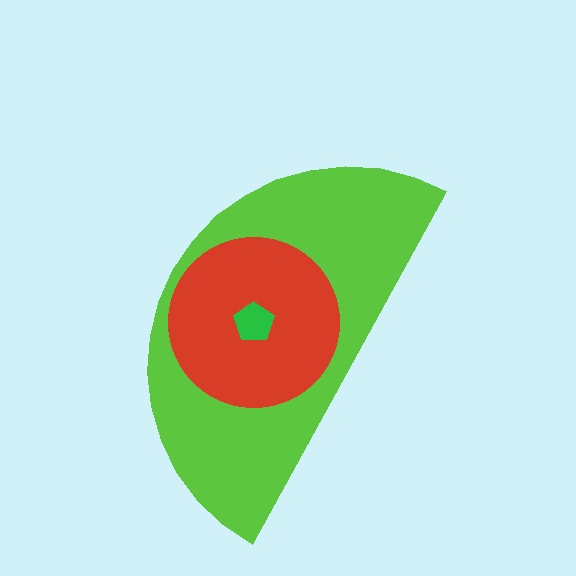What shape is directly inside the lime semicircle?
The red circle.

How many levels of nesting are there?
3.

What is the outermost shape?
The lime semicircle.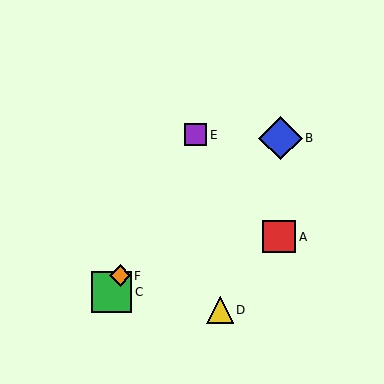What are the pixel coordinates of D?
Object D is at (220, 310).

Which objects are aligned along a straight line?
Objects C, E, F are aligned along a straight line.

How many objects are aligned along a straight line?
3 objects (C, E, F) are aligned along a straight line.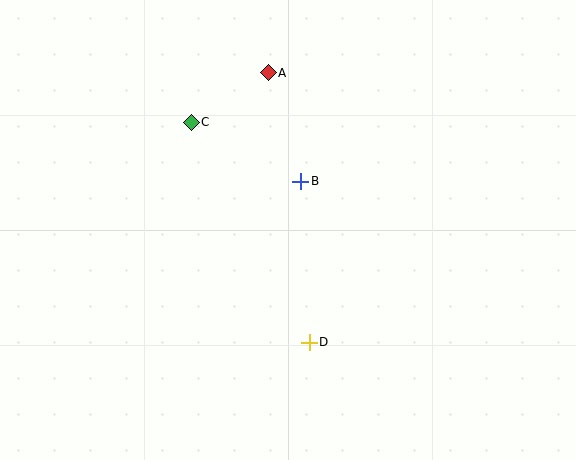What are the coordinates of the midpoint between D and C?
The midpoint between D and C is at (250, 232).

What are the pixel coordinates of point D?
Point D is at (309, 342).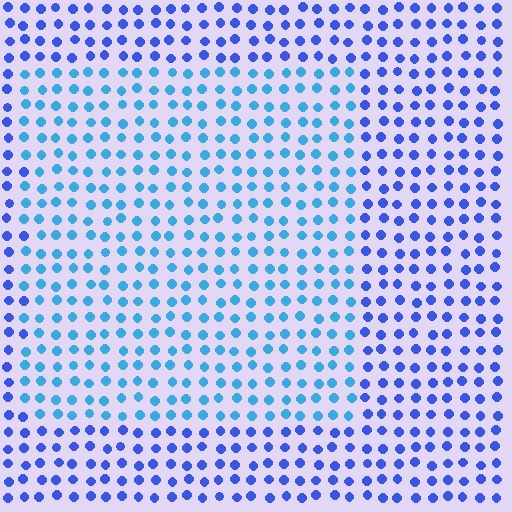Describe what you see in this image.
The image is filled with small blue elements in a uniform arrangement. A rectangle-shaped region is visible where the elements are tinted to a slightly different hue, forming a subtle color boundary.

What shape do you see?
I see a rectangle.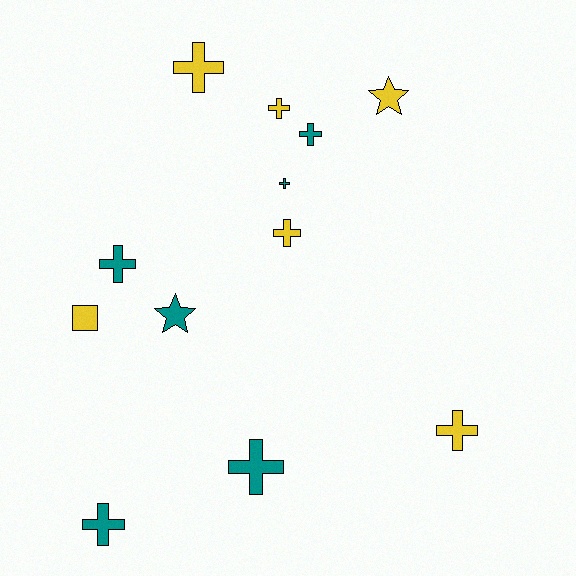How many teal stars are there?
There is 1 teal star.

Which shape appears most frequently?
Cross, with 9 objects.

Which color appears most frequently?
Yellow, with 6 objects.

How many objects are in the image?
There are 12 objects.